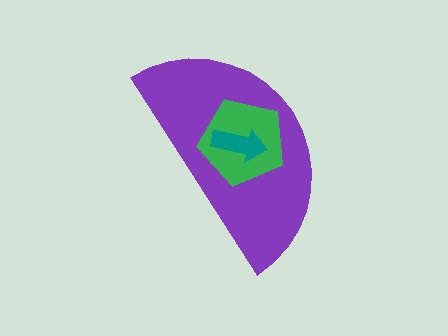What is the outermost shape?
The purple semicircle.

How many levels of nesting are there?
3.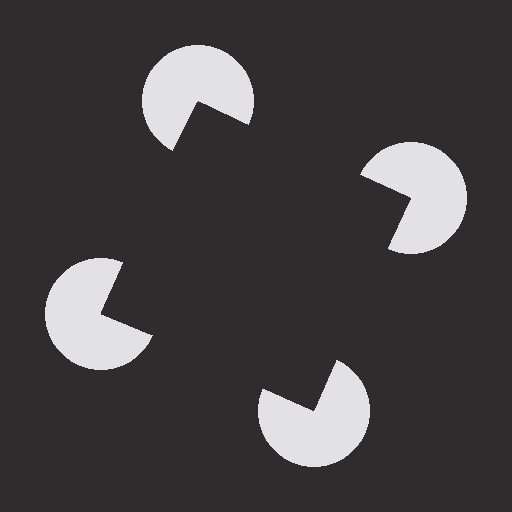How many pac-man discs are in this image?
There are 4 — one at each vertex of the illusory square.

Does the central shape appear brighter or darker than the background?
It typically appears slightly darker than the background, even though no actual brightness change is drawn.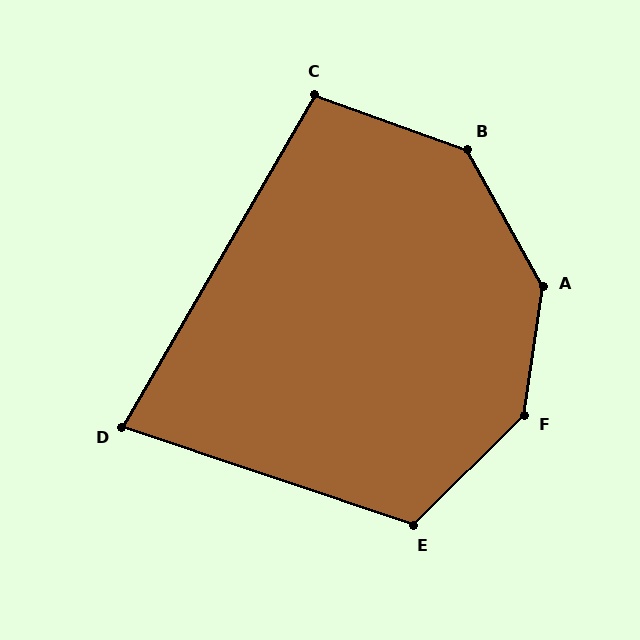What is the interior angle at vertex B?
Approximately 139 degrees (obtuse).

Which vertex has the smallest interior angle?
D, at approximately 78 degrees.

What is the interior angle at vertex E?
Approximately 117 degrees (obtuse).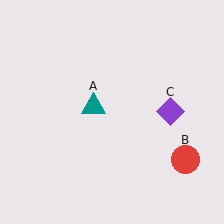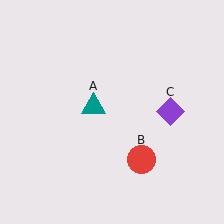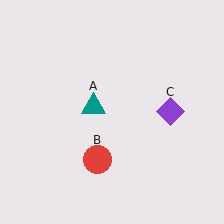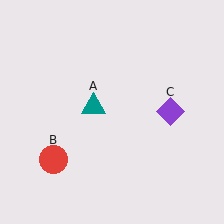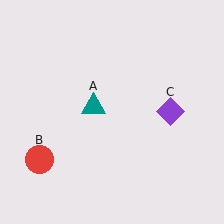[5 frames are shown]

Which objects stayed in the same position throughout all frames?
Teal triangle (object A) and purple diamond (object C) remained stationary.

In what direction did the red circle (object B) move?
The red circle (object B) moved left.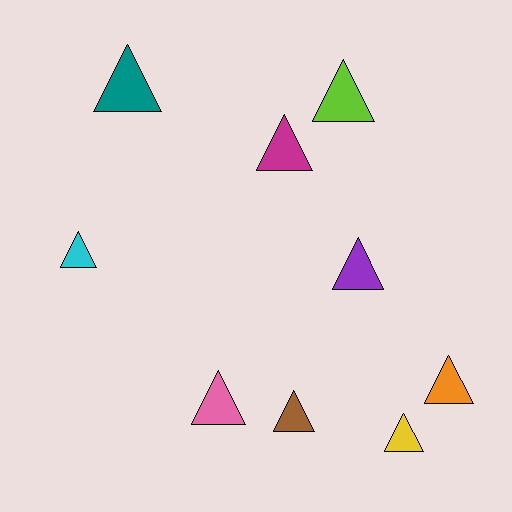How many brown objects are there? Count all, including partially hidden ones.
There is 1 brown object.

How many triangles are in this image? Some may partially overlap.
There are 9 triangles.